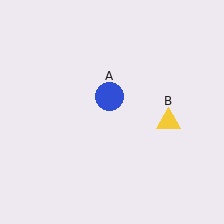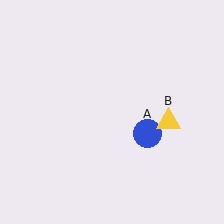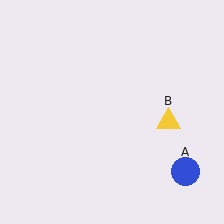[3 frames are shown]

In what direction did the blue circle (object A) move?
The blue circle (object A) moved down and to the right.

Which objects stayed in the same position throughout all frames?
Yellow triangle (object B) remained stationary.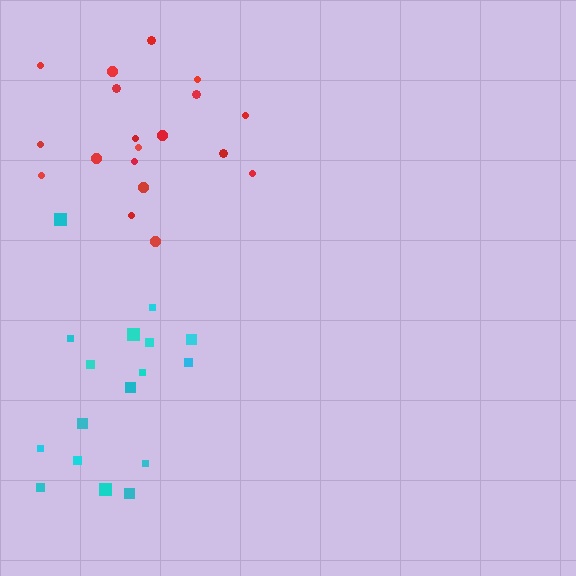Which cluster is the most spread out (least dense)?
Cyan.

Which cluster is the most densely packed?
Red.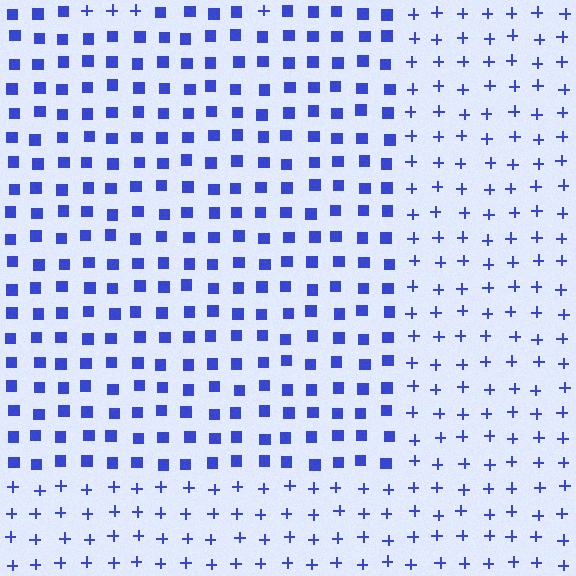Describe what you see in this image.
The image is filled with small blue elements arranged in a uniform grid. A rectangle-shaped region contains squares, while the surrounding area contains plus signs. The boundary is defined purely by the change in element shape.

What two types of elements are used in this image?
The image uses squares inside the rectangle region and plus signs outside it.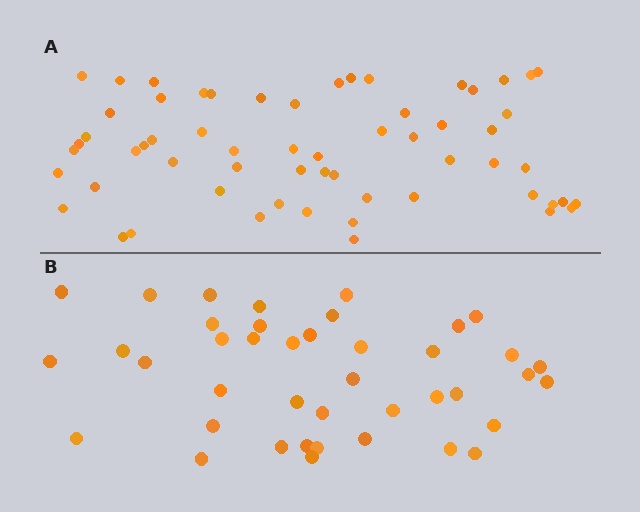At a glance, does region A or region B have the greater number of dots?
Region A (the top region) has more dots.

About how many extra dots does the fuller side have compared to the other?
Region A has approximately 20 more dots than region B.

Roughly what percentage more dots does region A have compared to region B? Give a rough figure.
About 45% more.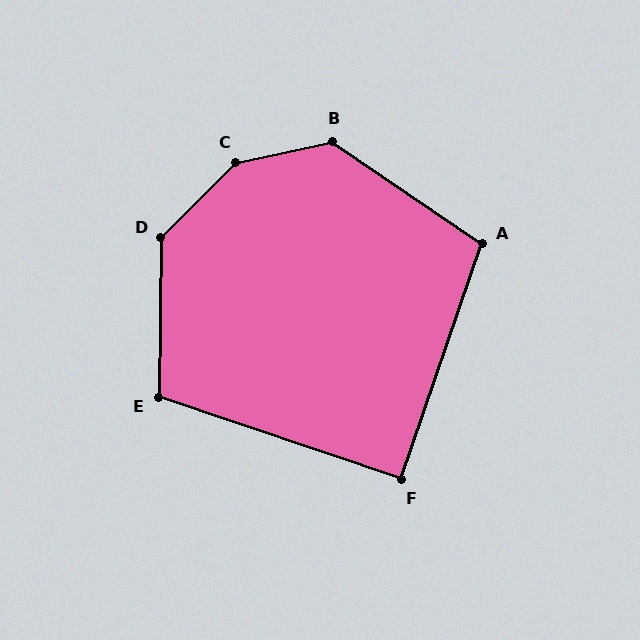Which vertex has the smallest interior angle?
F, at approximately 90 degrees.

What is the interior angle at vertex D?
Approximately 136 degrees (obtuse).